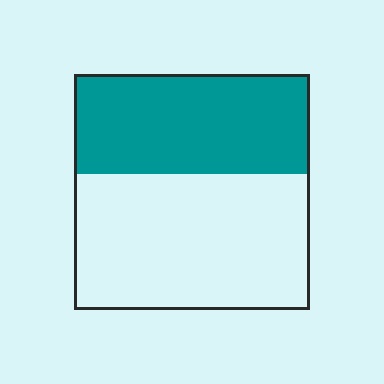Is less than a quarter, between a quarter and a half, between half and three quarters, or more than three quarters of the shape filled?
Between a quarter and a half.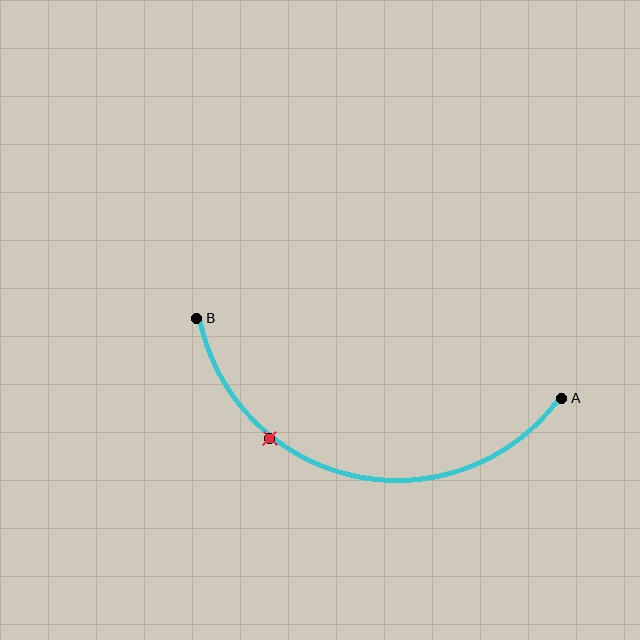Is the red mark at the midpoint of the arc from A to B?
No. The red mark lies on the arc but is closer to endpoint B. The arc midpoint would be at the point on the curve equidistant along the arc from both A and B.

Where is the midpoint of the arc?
The arc midpoint is the point on the curve farthest from the straight line joining A and B. It sits below that line.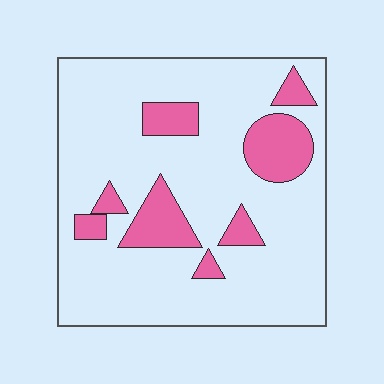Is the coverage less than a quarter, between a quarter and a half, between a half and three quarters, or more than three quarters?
Less than a quarter.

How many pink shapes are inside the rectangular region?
8.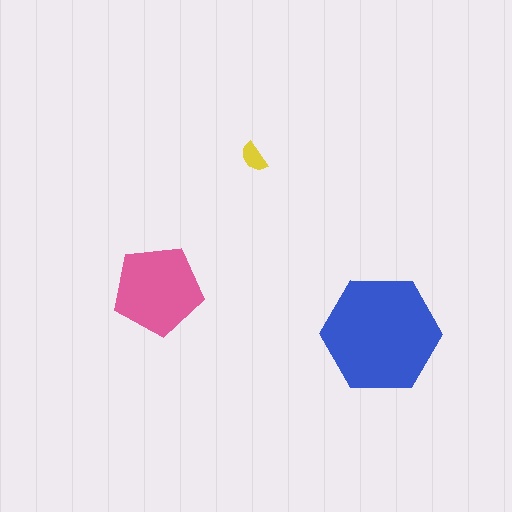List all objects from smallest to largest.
The yellow semicircle, the pink pentagon, the blue hexagon.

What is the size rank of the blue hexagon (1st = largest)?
1st.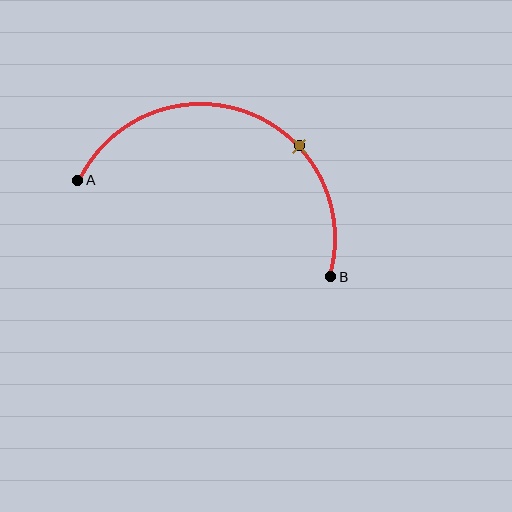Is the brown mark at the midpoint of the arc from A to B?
No. The brown mark lies on the arc but is closer to endpoint B. The arc midpoint would be at the point on the curve equidistant along the arc from both A and B.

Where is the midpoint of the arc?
The arc midpoint is the point on the curve farthest from the straight line joining A and B. It sits above that line.